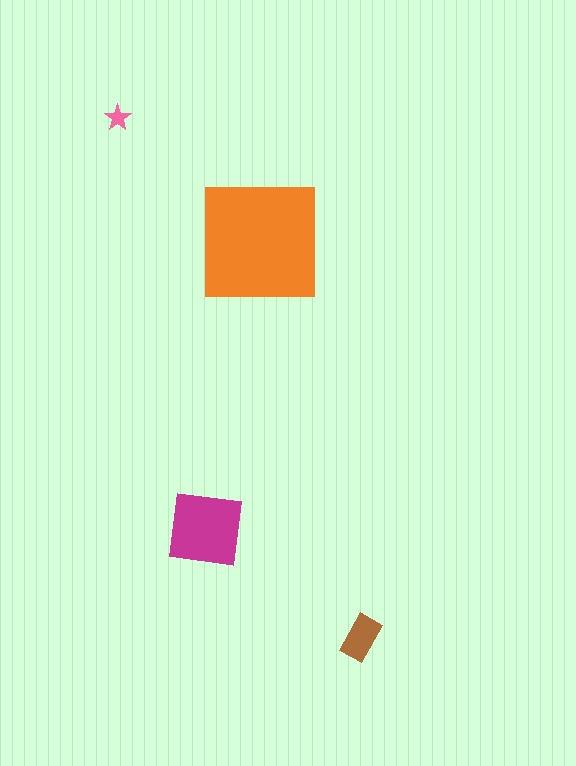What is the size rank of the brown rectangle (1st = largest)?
3rd.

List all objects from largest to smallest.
The orange square, the magenta square, the brown rectangle, the pink star.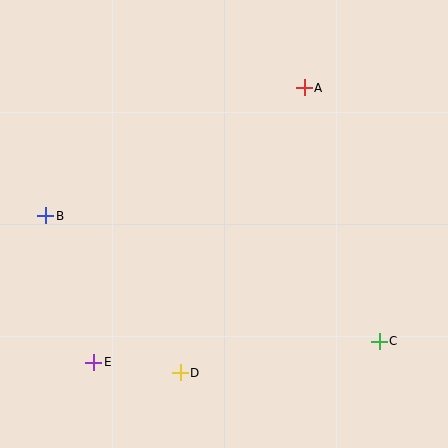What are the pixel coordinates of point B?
Point B is at (46, 216).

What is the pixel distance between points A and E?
The distance between A and E is 346 pixels.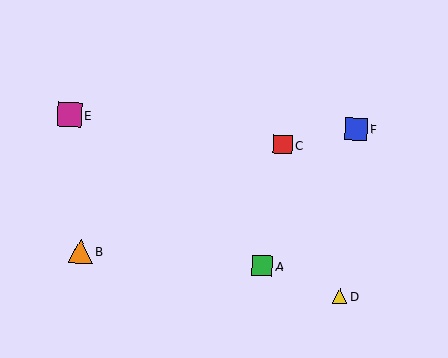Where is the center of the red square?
The center of the red square is at (283, 145).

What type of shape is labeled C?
Shape C is a red square.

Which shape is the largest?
The orange triangle (labeled B) is the largest.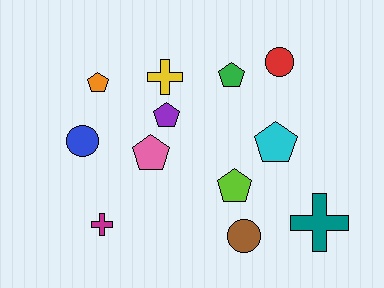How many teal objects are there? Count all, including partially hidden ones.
There is 1 teal object.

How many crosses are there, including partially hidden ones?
There are 3 crosses.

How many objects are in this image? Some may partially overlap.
There are 12 objects.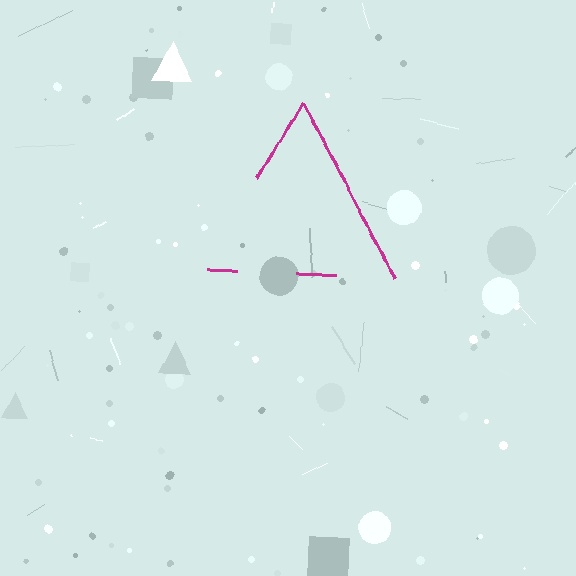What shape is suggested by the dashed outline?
The dashed outline suggests a triangle.